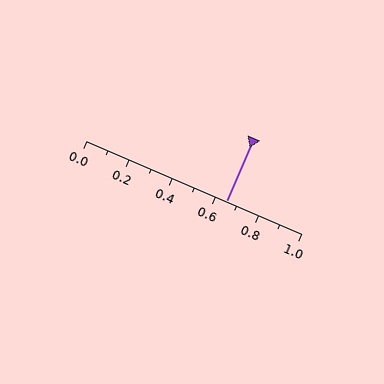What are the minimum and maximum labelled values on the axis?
The axis runs from 0.0 to 1.0.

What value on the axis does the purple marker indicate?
The marker indicates approximately 0.65.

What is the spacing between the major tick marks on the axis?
The major ticks are spaced 0.2 apart.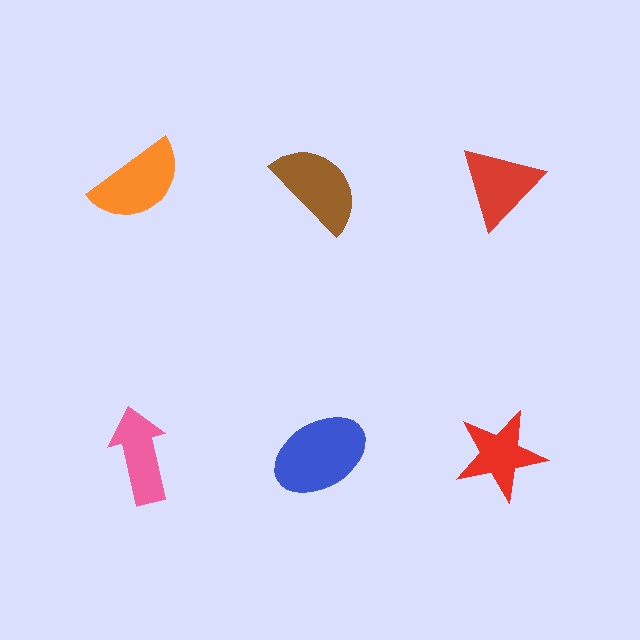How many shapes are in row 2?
3 shapes.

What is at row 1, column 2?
A brown semicircle.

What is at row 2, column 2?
A blue ellipse.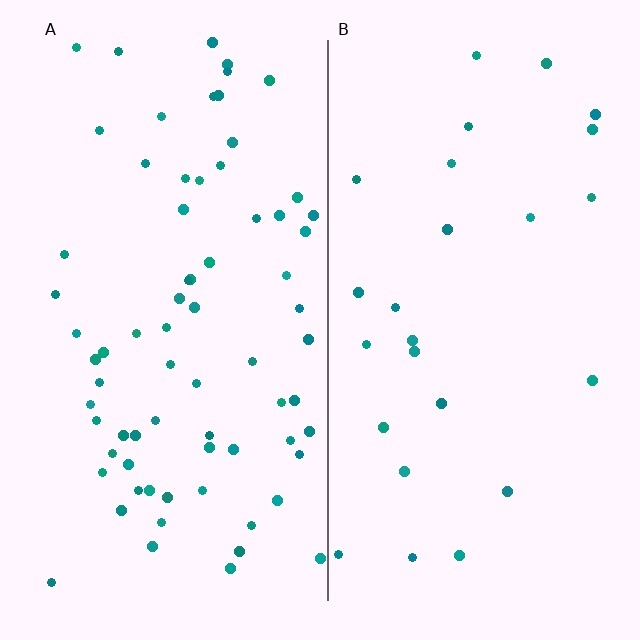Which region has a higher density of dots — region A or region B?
A (the left).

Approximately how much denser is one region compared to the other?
Approximately 2.8× — region A over region B.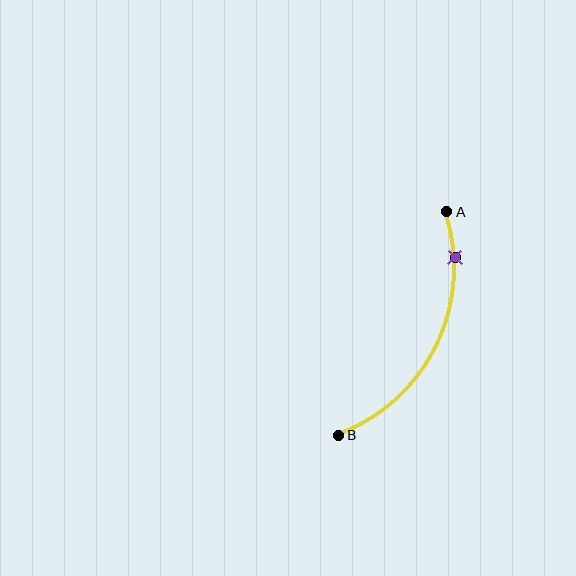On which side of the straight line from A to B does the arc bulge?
The arc bulges to the right of the straight line connecting A and B.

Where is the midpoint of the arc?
The arc midpoint is the point on the curve farthest from the straight line joining A and B. It sits to the right of that line.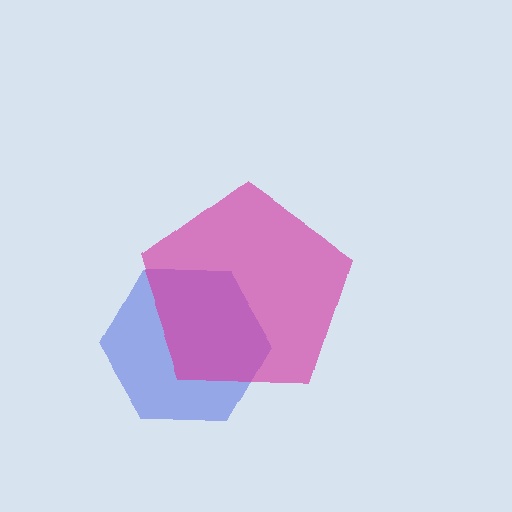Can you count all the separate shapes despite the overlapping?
Yes, there are 2 separate shapes.